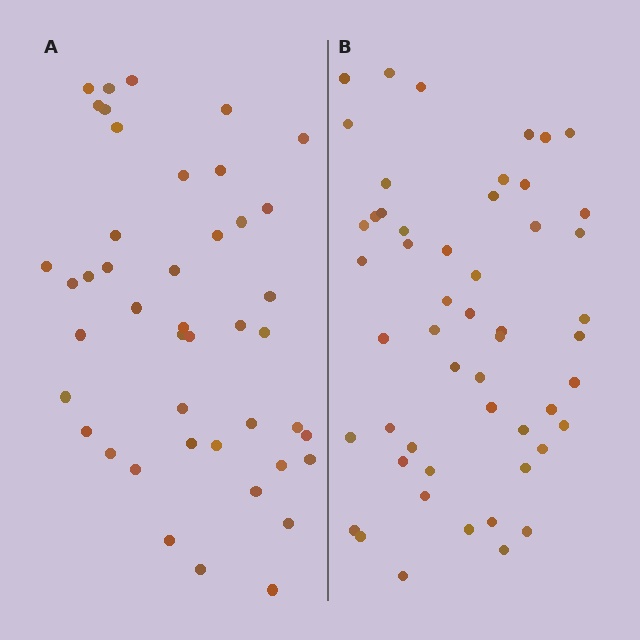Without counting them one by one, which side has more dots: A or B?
Region B (the right region) has more dots.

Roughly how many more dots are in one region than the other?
Region B has roughly 8 or so more dots than region A.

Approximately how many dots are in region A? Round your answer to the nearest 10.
About 40 dots. (The exact count is 44, which rounds to 40.)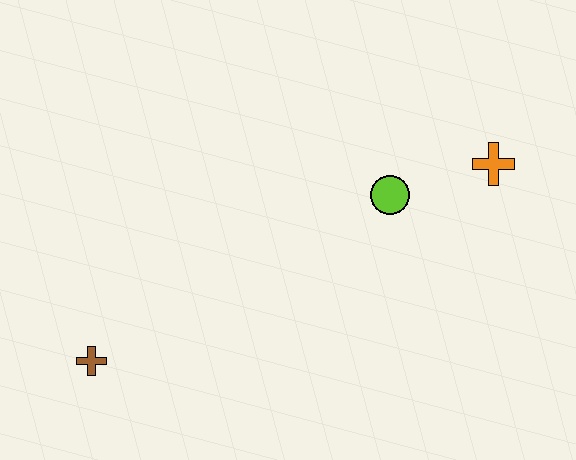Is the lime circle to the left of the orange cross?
Yes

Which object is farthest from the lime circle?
The brown cross is farthest from the lime circle.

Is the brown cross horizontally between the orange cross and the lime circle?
No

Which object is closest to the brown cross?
The lime circle is closest to the brown cross.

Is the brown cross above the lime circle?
No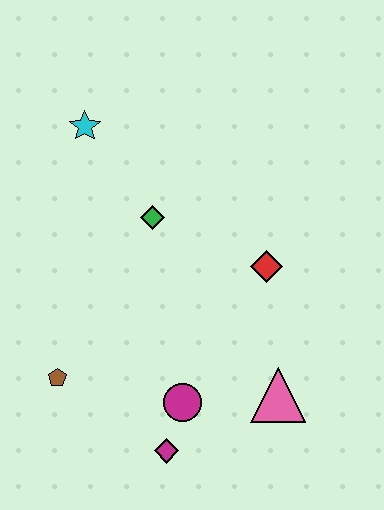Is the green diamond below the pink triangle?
No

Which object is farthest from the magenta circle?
The cyan star is farthest from the magenta circle.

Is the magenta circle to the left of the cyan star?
No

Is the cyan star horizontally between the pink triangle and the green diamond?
No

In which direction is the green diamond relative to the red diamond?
The green diamond is to the left of the red diamond.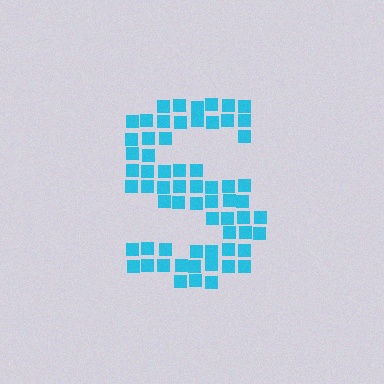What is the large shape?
The large shape is the letter S.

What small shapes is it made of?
It is made of small squares.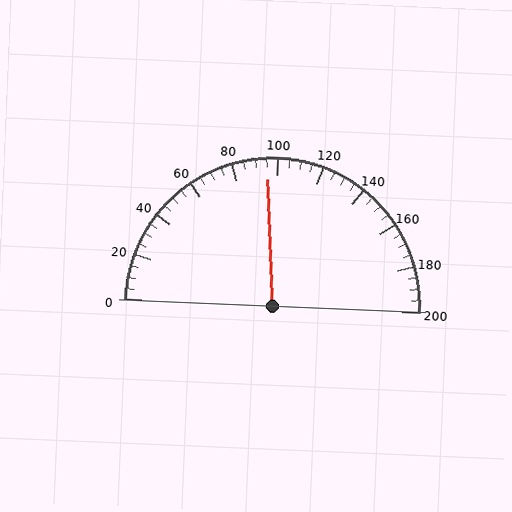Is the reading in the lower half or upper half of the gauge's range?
The reading is in the lower half of the range (0 to 200).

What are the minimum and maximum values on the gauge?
The gauge ranges from 0 to 200.